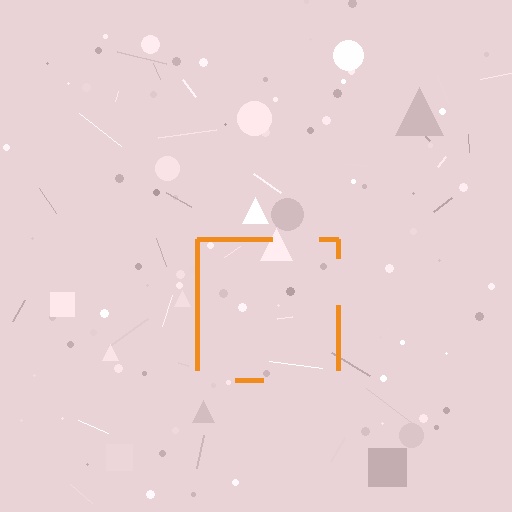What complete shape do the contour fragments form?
The contour fragments form a square.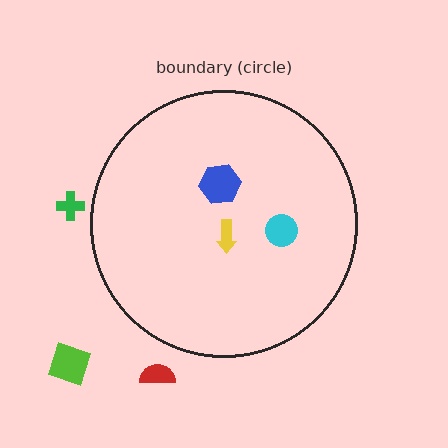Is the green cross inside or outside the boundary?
Outside.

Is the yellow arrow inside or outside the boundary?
Inside.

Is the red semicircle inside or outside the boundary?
Outside.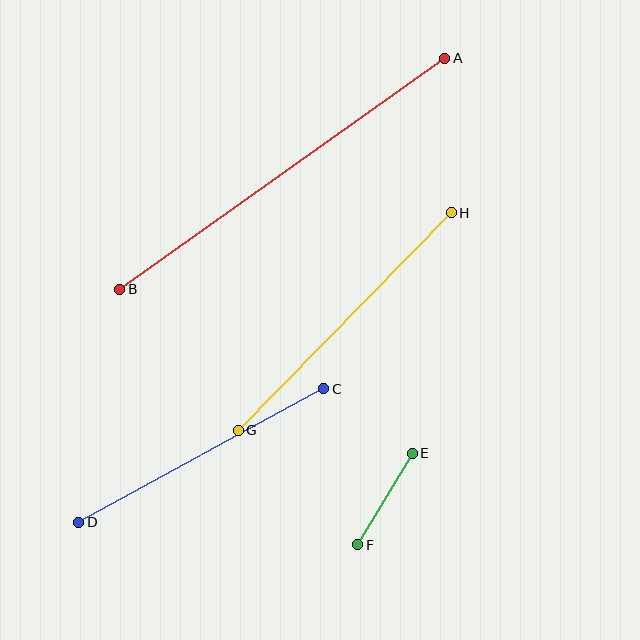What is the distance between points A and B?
The distance is approximately 399 pixels.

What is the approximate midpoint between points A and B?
The midpoint is at approximately (282, 174) pixels.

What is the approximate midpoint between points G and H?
The midpoint is at approximately (345, 321) pixels.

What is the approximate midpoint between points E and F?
The midpoint is at approximately (385, 499) pixels.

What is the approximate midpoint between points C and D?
The midpoint is at approximately (201, 456) pixels.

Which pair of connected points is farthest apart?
Points A and B are farthest apart.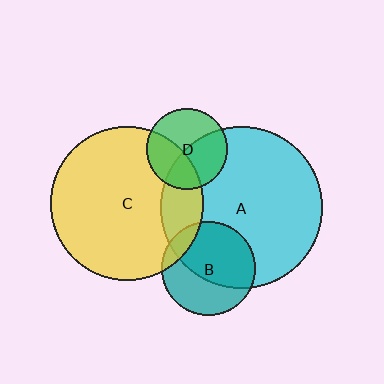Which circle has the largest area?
Circle A (cyan).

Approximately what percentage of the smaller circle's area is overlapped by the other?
Approximately 45%.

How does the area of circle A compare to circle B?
Approximately 3.0 times.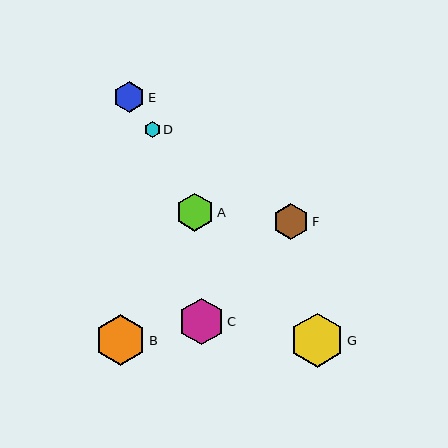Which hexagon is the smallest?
Hexagon D is the smallest with a size of approximately 16 pixels.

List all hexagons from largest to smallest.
From largest to smallest: G, B, C, A, F, E, D.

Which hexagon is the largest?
Hexagon G is the largest with a size of approximately 54 pixels.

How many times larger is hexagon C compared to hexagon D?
Hexagon C is approximately 2.9 times the size of hexagon D.